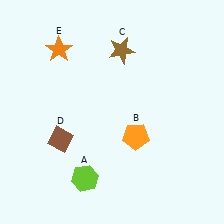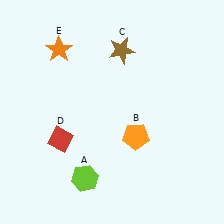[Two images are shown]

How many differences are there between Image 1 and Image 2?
There is 1 difference between the two images.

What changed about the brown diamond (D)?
In Image 1, D is brown. In Image 2, it changed to red.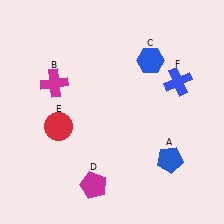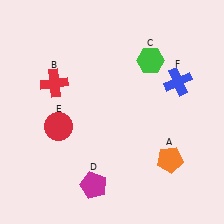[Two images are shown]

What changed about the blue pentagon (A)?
In Image 1, A is blue. In Image 2, it changed to orange.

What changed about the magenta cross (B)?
In Image 1, B is magenta. In Image 2, it changed to red.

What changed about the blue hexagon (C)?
In Image 1, C is blue. In Image 2, it changed to green.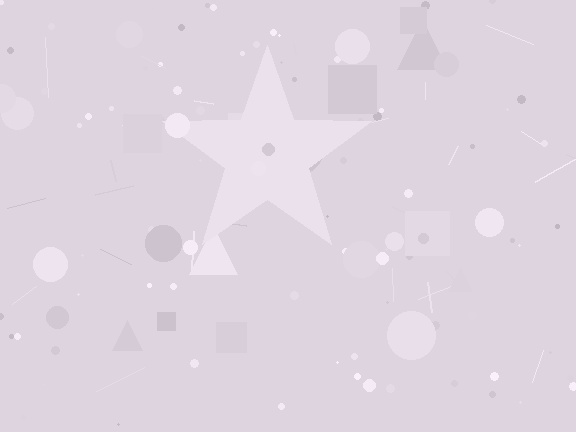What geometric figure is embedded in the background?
A star is embedded in the background.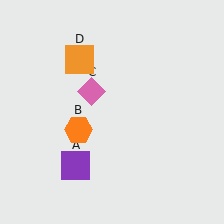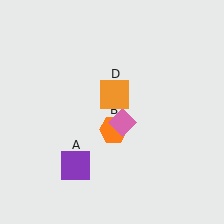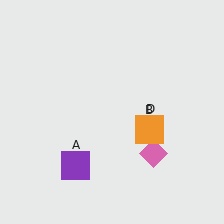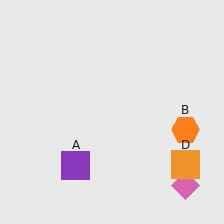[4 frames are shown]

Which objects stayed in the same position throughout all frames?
Purple square (object A) remained stationary.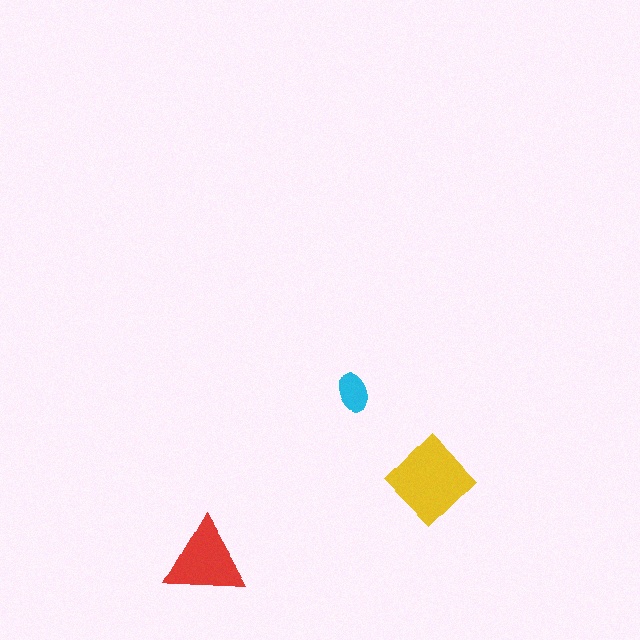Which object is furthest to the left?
The red triangle is leftmost.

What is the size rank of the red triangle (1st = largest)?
2nd.